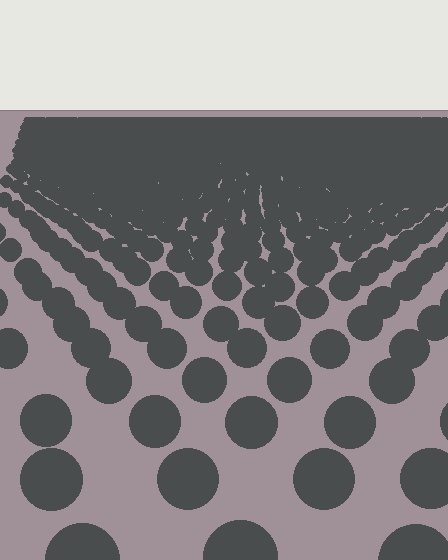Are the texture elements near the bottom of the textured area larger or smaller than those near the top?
Larger. Near the bottom, elements are closer to the viewer and appear at a bigger on-screen size.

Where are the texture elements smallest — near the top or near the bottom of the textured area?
Near the top.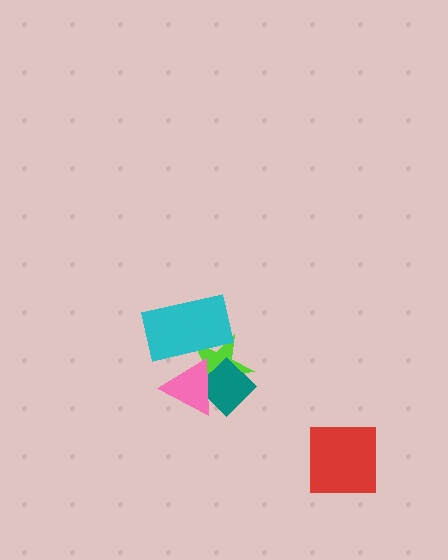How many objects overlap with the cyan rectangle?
2 objects overlap with the cyan rectangle.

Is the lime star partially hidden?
Yes, it is partially covered by another shape.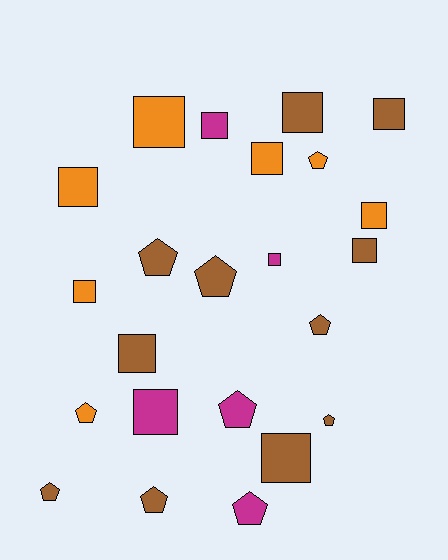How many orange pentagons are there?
There are 2 orange pentagons.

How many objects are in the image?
There are 23 objects.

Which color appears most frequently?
Brown, with 11 objects.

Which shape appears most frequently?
Square, with 13 objects.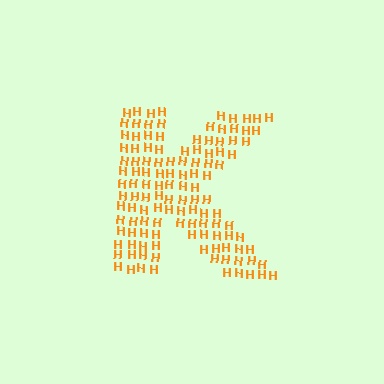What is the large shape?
The large shape is the letter K.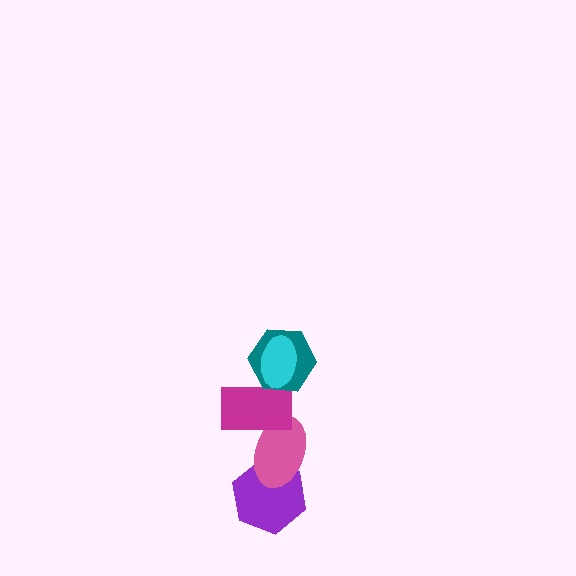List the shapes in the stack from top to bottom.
From top to bottom: the cyan ellipse, the teal hexagon, the magenta rectangle, the pink ellipse, the purple hexagon.